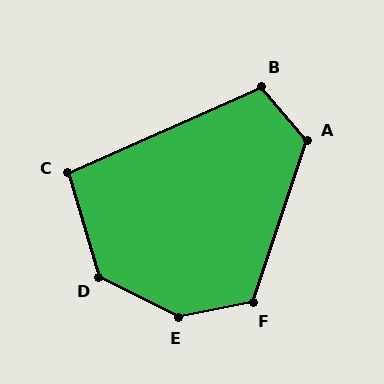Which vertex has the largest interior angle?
E, at approximately 142 degrees.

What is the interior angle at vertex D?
Approximately 134 degrees (obtuse).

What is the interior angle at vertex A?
Approximately 121 degrees (obtuse).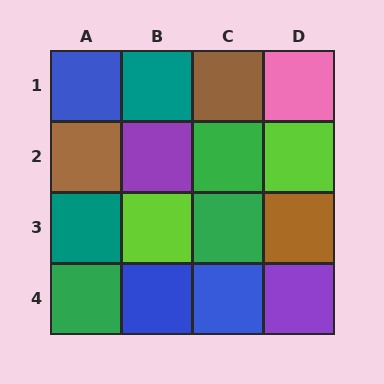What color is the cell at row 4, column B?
Blue.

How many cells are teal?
2 cells are teal.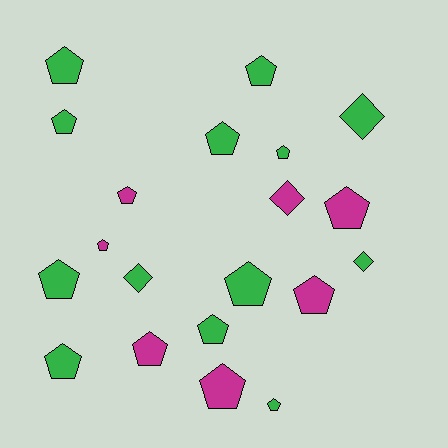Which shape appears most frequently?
Pentagon, with 16 objects.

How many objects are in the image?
There are 20 objects.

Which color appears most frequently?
Green, with 13 objects.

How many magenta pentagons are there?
There are 6 magenta pentagons.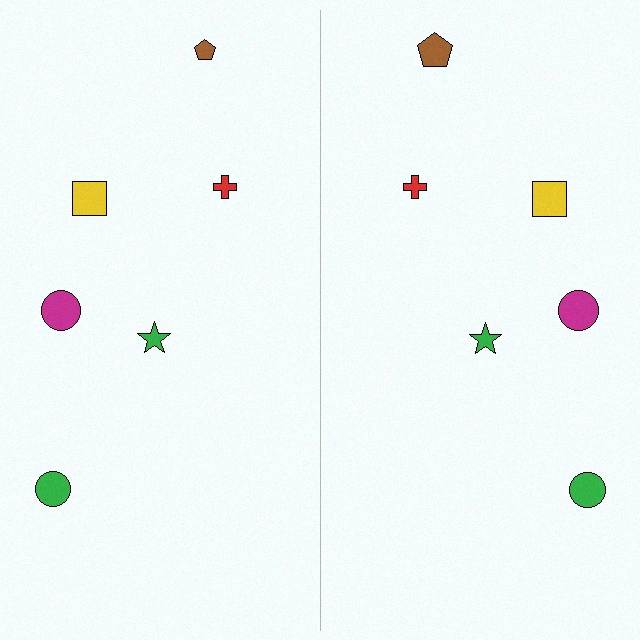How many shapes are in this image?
There are 12 shapes in this image.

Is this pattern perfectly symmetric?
No, the pattern is not perfectly symmetric. The brown pentagon on the right side has a different size than its mirror counterpart.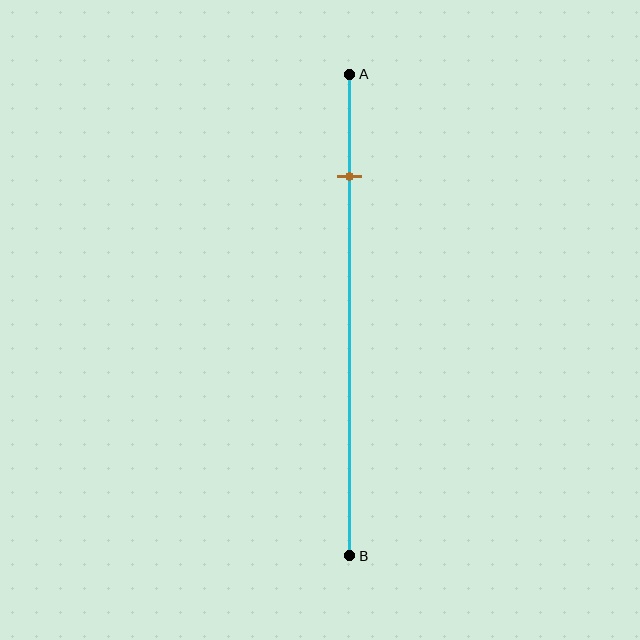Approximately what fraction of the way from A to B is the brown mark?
The brown mark is approximately 20% of the way from A to B.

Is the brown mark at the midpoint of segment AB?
No, the mark is at about 20% from A, not at the 50% midpoint.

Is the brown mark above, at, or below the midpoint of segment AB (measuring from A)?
The brown mark is above the midpoint of segment AB.